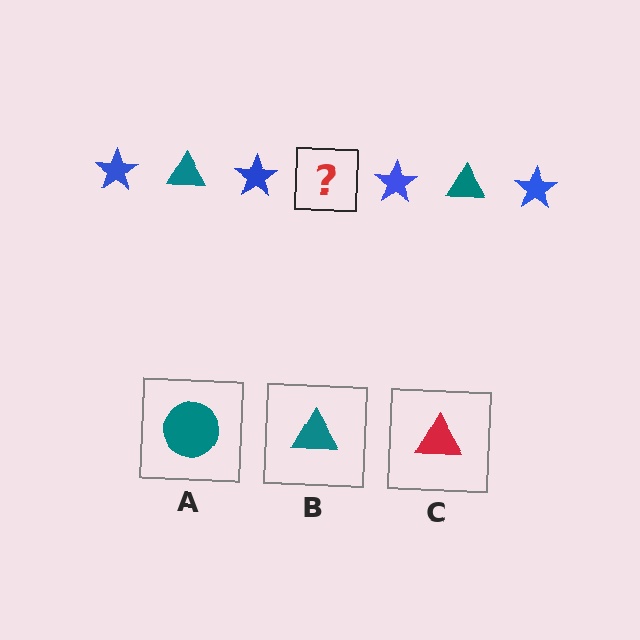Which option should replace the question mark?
Option B.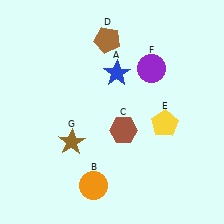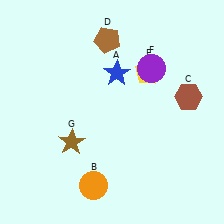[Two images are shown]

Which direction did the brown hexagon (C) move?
The brown hexagon (C) moved right.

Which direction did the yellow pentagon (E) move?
The yellow pentagon (E) moved up.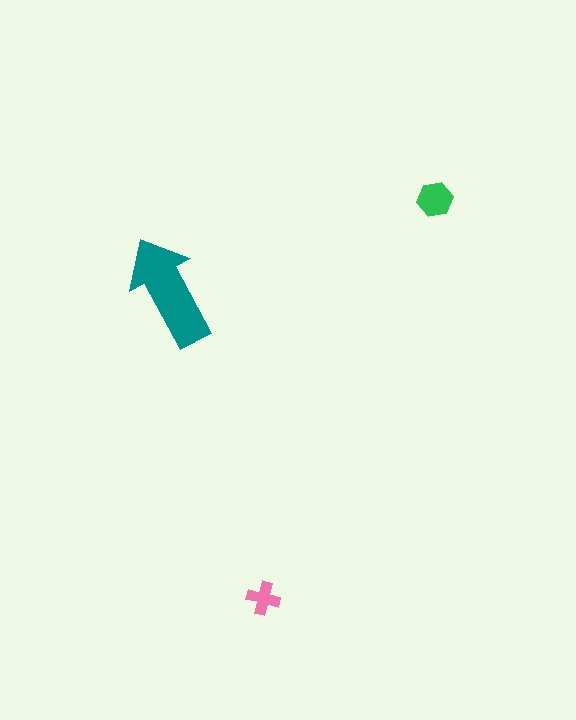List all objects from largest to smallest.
The teal arrow, the green hexagon, the pink cross.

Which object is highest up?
The green hexagon is topmost.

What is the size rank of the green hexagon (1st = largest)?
2nd.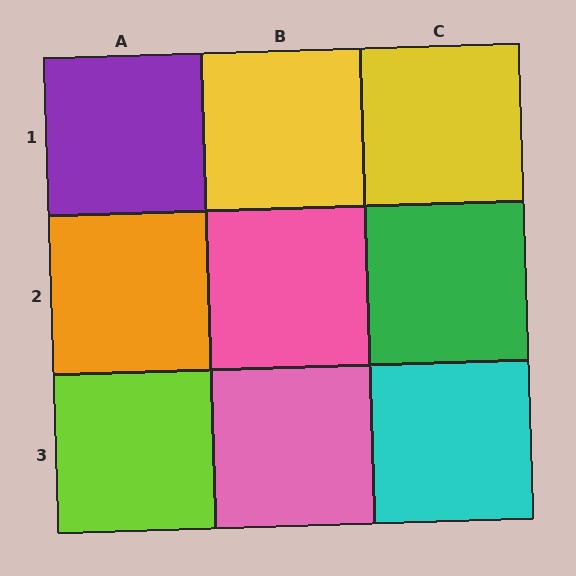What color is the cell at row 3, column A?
Lime.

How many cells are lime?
1 cell is lime.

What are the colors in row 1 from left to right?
Purple, yellow, yellow.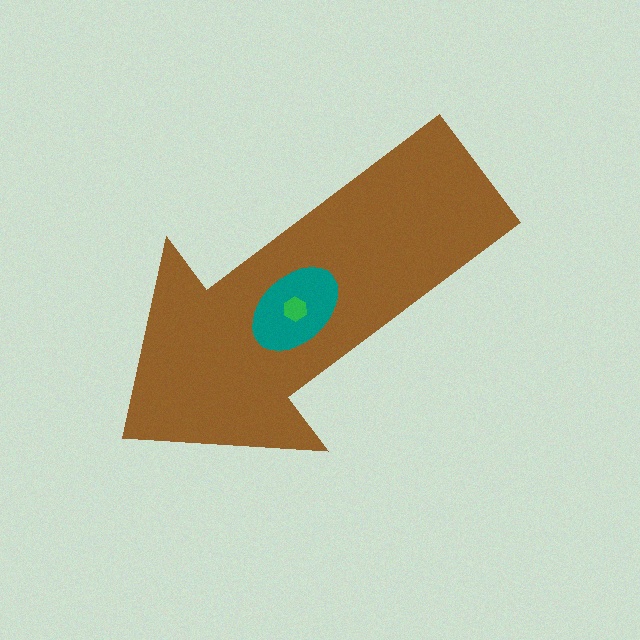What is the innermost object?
The green hexagon.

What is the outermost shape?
The brown arrow.